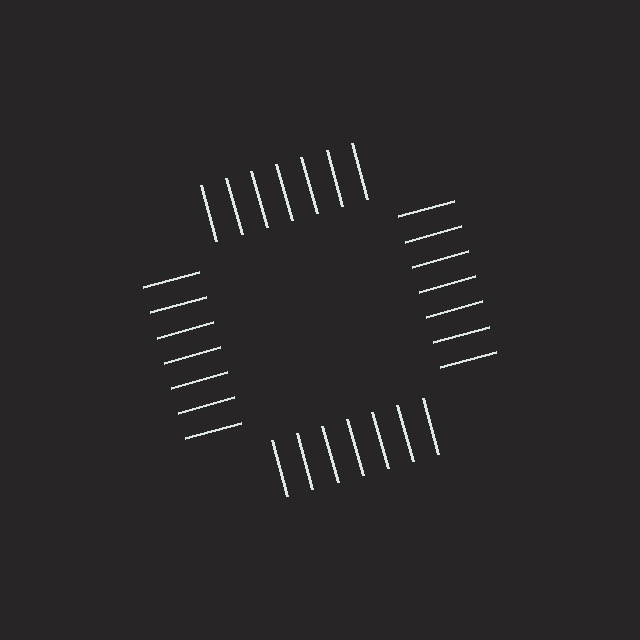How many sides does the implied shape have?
4 sides — the line-ends trace a square.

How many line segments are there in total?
28 — 7 along each of the 4 edges.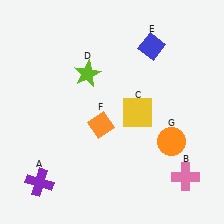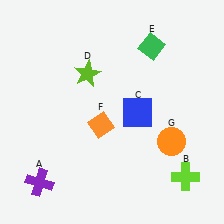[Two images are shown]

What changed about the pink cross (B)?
In Image 1, B is pink. In Image 2, it changed to lime.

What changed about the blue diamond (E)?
In Image 1, E is blue. In Image 2, it changed to green.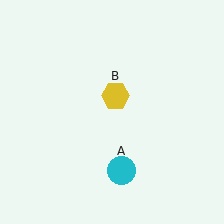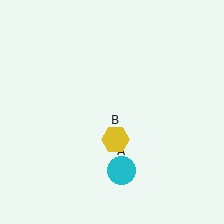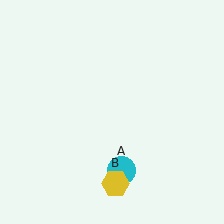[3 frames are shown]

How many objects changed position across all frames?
1 object changed position: yellow hexagon (object B).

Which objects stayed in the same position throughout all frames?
Cyan circle (object A) remained stationary.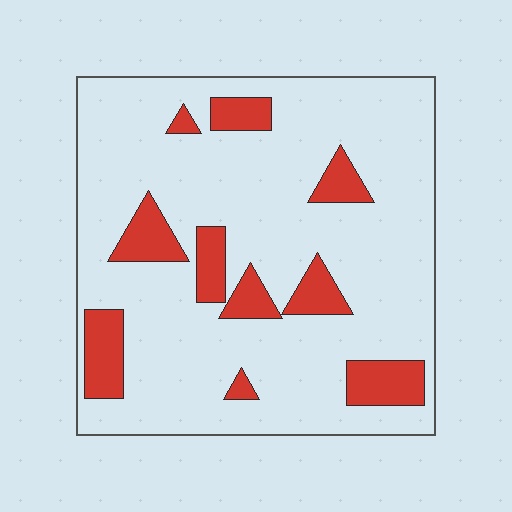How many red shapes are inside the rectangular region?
10.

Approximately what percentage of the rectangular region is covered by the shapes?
Approximately 15%.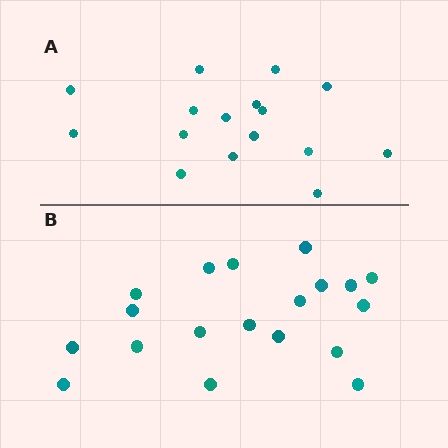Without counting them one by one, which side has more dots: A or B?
Region B (the bottom region) has more dots.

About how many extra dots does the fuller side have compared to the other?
Region B has just a few more — roughly 2 or 3 more dots than region A.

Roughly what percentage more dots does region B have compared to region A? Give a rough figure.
About 20% more.